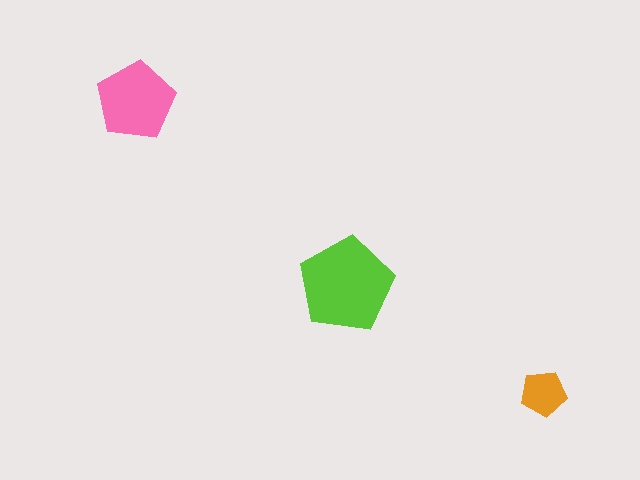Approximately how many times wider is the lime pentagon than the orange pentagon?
About 2 times wider.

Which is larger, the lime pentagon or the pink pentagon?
The lime one.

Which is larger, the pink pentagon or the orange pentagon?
The pink one.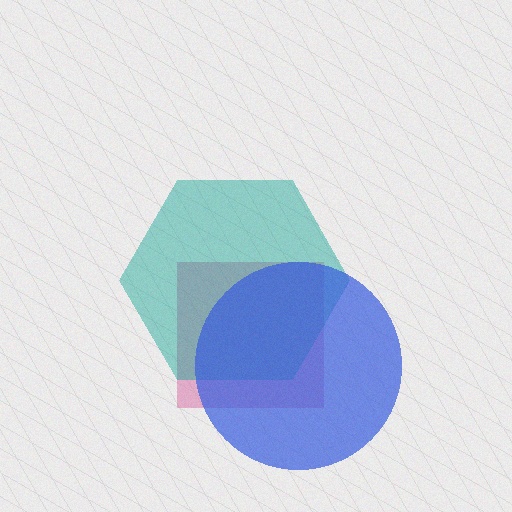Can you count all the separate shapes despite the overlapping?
Yes, there are 3 separate shapes.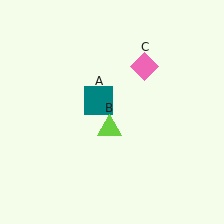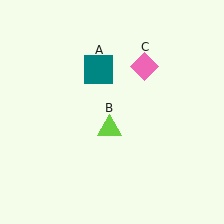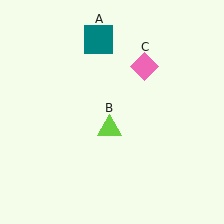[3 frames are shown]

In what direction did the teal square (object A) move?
The teal square (object A) moved up.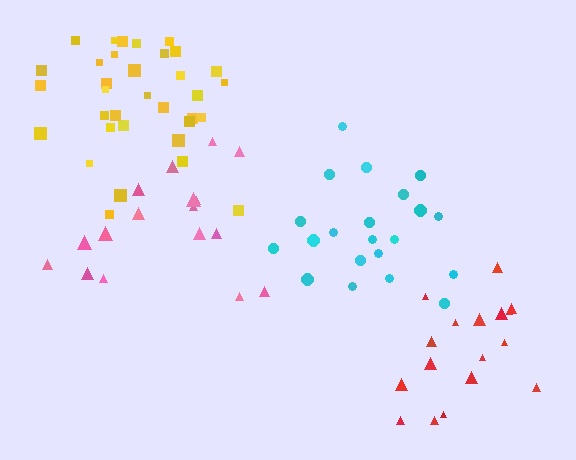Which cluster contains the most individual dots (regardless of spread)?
Yellow (34).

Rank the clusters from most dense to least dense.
yellow, cyan, red, pink.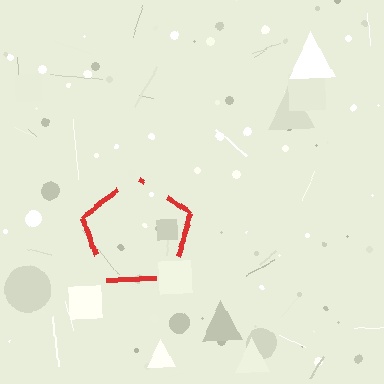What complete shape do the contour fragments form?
The contour fragments form a pentagon.